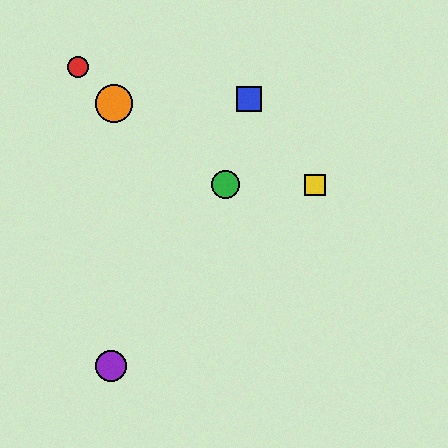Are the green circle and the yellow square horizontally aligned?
Yes, both are at y≈185.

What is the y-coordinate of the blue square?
The blue square is at y≈99.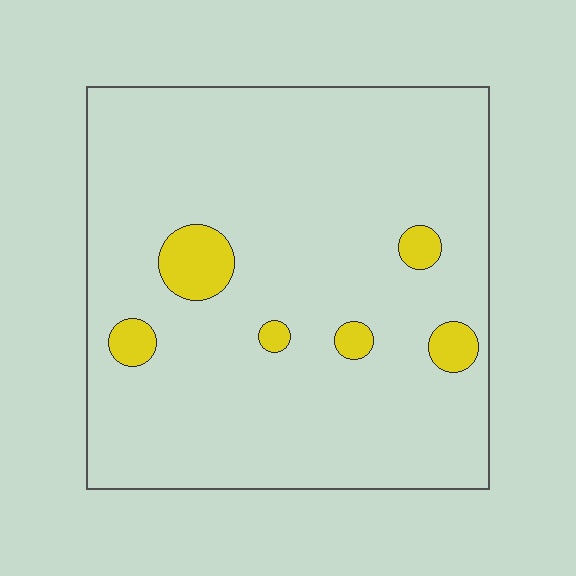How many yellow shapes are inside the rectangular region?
6.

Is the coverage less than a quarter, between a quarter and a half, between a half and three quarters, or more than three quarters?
Less than a quarter.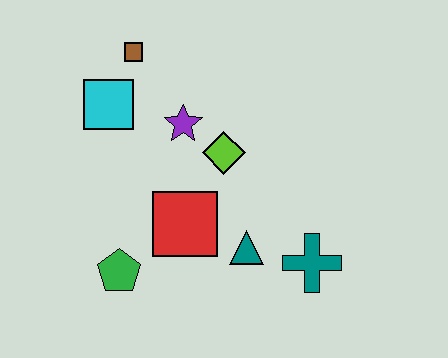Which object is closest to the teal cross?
The teal triangle is closest to the teal cross.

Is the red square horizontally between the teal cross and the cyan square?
Yes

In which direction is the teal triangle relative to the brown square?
The teal triangle is below the brown square.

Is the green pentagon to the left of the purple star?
Yes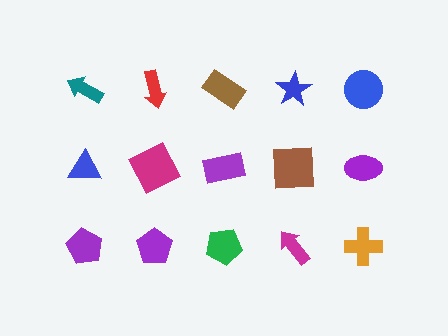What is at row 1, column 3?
A brown rectangle.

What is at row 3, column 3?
A green pentagon.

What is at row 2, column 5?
A purple ellipse.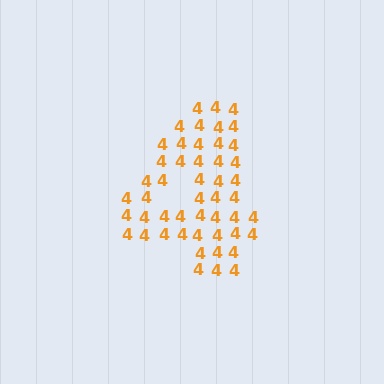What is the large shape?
The large shape is the digit 4.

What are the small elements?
The small elements are digit 4's.